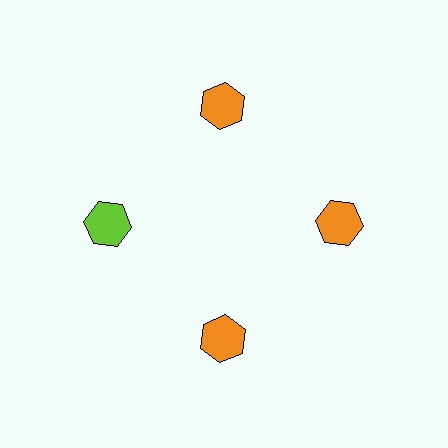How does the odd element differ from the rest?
It has a different color: lime instead of orange.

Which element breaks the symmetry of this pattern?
The lime hexagon at roughly the 9 o'clock position breaks the symmetry. All other shapes are orange hexagons.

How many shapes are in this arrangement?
There are 4 shapes arranged in a ring pattern.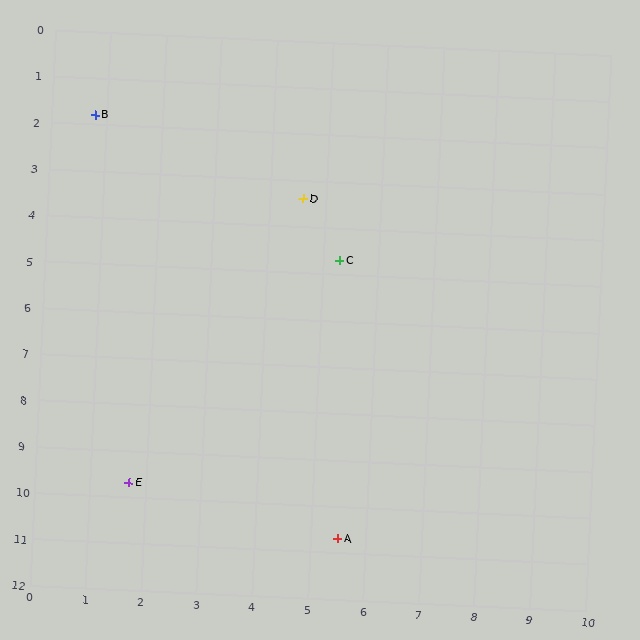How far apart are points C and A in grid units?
Points C and A are about 6.0 grid units apart.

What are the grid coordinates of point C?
Point C is at approximately (5.3, 4.7).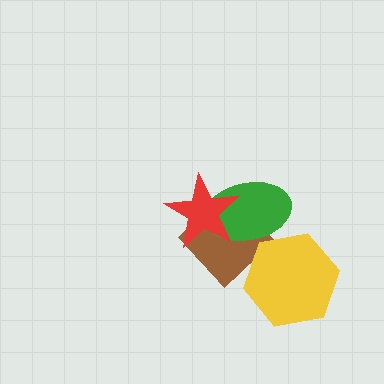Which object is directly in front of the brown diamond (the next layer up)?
The green ellipse is directly in front of the brown diamond.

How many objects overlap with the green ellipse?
3 objects overlap with the green ellipse.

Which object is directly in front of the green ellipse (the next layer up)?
The yellow hexagon is directly in front of the green ellipse.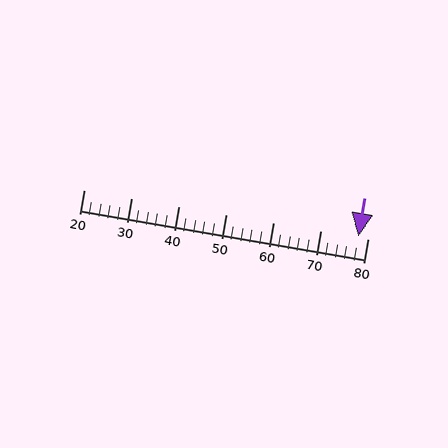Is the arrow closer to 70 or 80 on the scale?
The arrow is closer to 80.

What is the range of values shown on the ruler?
The ruler shows values from 20 to 80.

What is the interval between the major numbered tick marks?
The major tick marks are spaced 10 units apart.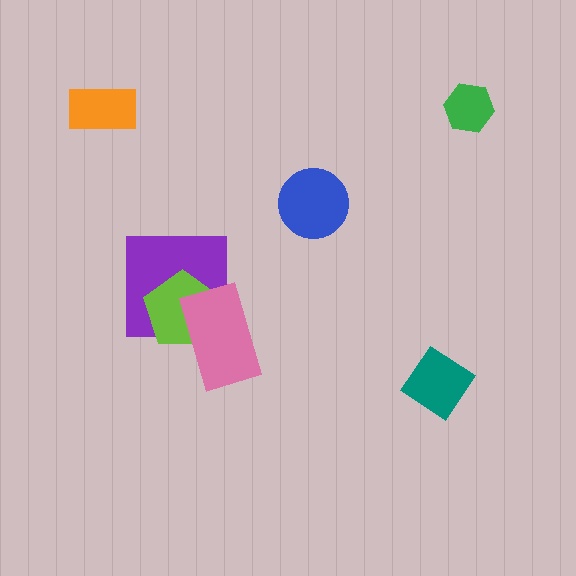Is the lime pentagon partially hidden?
Yes, it is partially covered by another shape.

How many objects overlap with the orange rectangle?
0 objects overlap with the orange rectangle.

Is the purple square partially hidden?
Yes, it is partially covered by another shape.